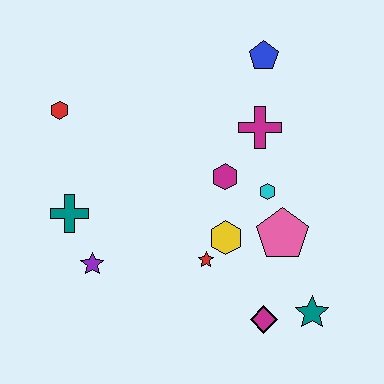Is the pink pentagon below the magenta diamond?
No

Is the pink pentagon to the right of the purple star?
Yes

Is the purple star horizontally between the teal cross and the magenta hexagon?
Yes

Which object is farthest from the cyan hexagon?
The red hexagon is farthest from the cyan hexagon.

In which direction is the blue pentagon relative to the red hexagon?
The blue pentagon is to the right of the red hexagon.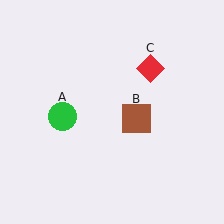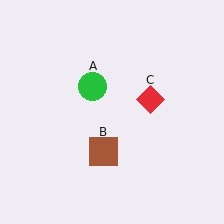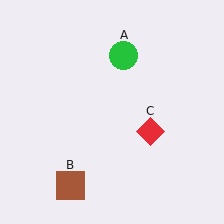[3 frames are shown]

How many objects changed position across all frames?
3 objects changed position: green circle (object A), brown square (object B), red diamond (object C).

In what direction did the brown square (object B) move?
The brown square (object B) moved down and to the left.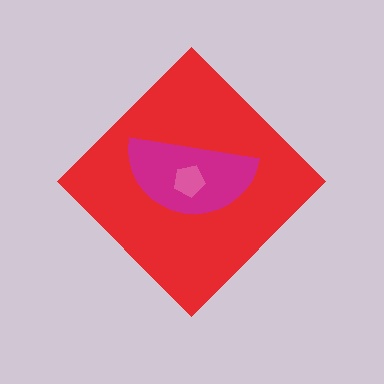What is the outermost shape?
The red diamond.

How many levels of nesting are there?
3.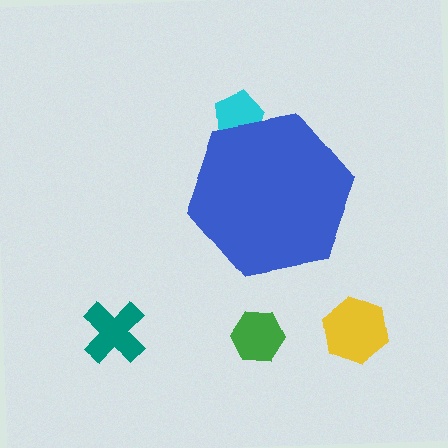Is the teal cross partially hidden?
No, the teal cross is fully visible.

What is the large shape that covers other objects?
A blue hexagon.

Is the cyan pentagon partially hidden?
Yes, the cyan pentagon is partially hidden behind the blue hexagon.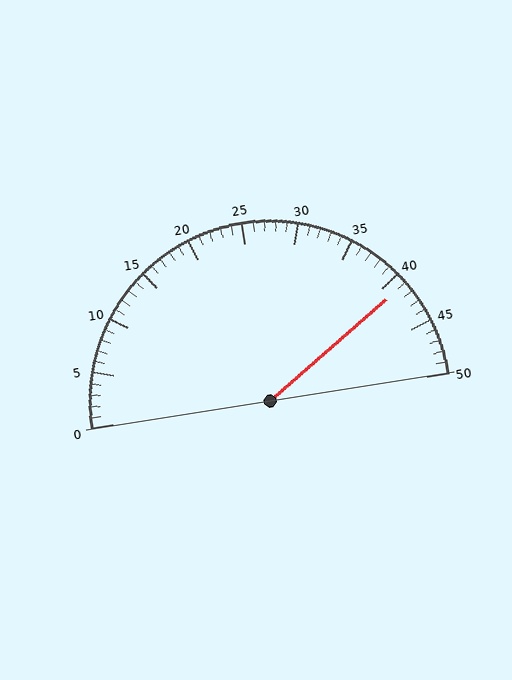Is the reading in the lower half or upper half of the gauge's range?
The reading is in the upper half of the range (0 to 50).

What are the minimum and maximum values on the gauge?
The gauge ranges from 0 to 50.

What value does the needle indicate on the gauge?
The needle indicates approximately 41.